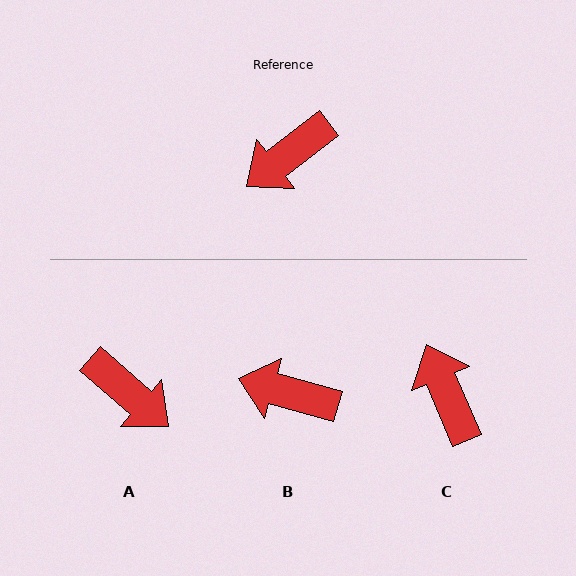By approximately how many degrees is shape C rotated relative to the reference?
Approximately 104 degrees clockwise.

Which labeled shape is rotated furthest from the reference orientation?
C, about 104 degrees away.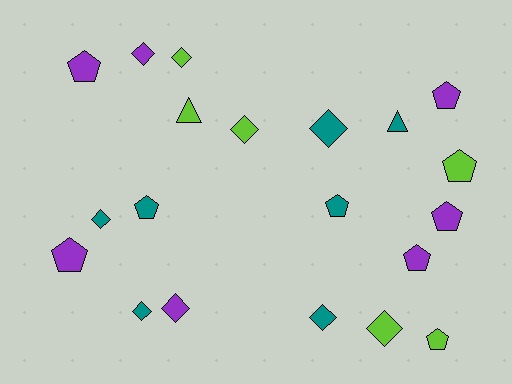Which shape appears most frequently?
Diamond, with 9 objects.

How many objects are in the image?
There are 20 objects.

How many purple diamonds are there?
There are 2 purple diamonds.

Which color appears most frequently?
Teal, with 7 objects.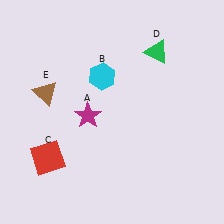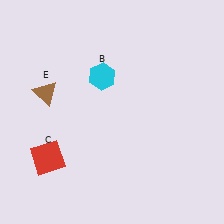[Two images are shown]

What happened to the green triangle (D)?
The green triangle (D) was removed in Image 2. It was in the top-right area of Image 1.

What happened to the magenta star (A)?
The magenta star (A) was removed in Image 2. It was in the bottom-left area of Image 1.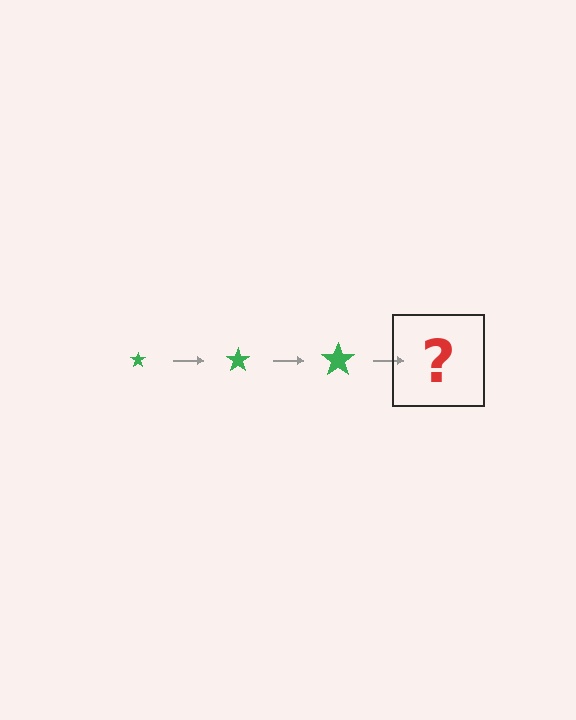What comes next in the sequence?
The next element should be a green star, larger than the previous one.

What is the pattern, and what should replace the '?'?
The pattern is that the star gets progressively larger each step. The '?' should be a green star, larger than the previous one.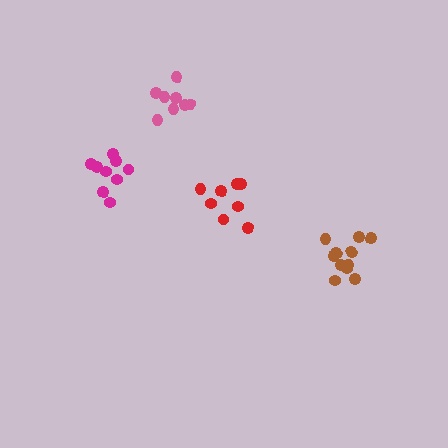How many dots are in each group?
Group 1: 11 dots, Group 2: 8 dots, Group 3: 8 dots, Group 4: 9 dots (36 total).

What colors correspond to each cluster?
The clusters are colored: brown, pink, red, magenta.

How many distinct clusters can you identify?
There are 4 distinct clusters.